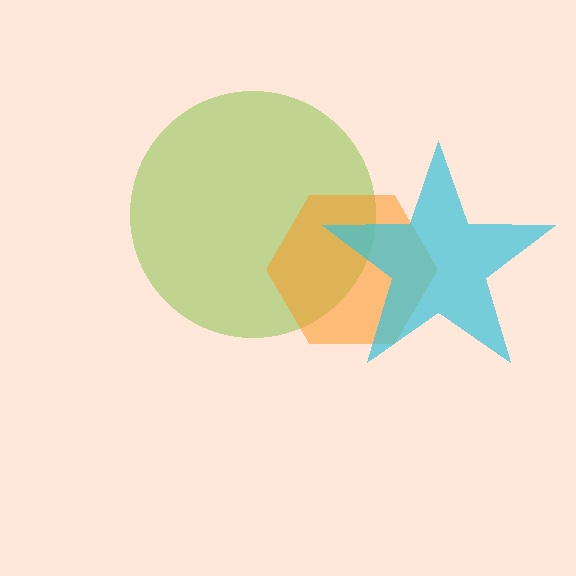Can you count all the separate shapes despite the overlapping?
Yes, there are 3 separate shapes.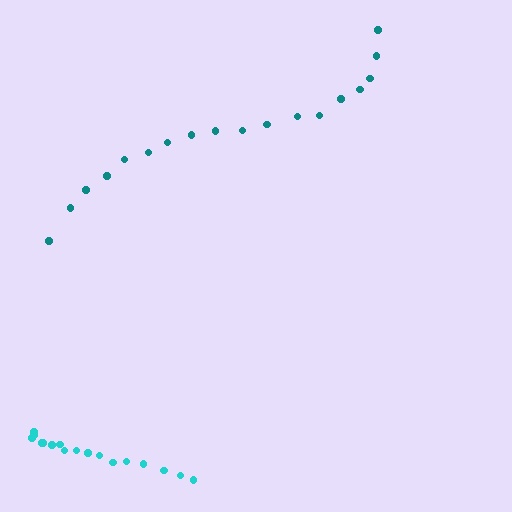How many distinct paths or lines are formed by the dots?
There are 2 distinct paths.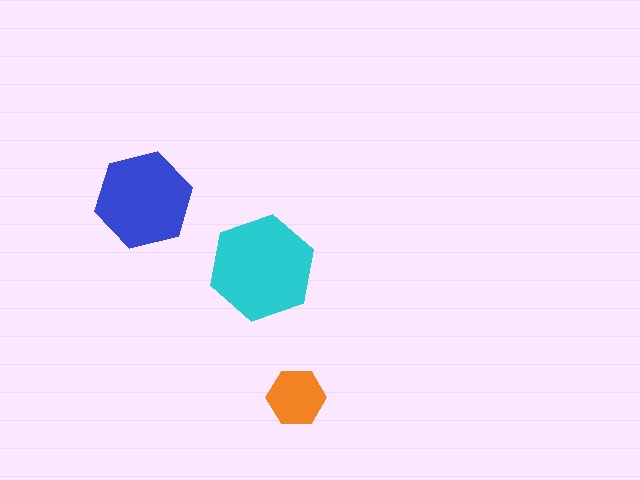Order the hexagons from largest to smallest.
the cyan one, the blue one, the orange one.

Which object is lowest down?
The orange hexagon is bottommost.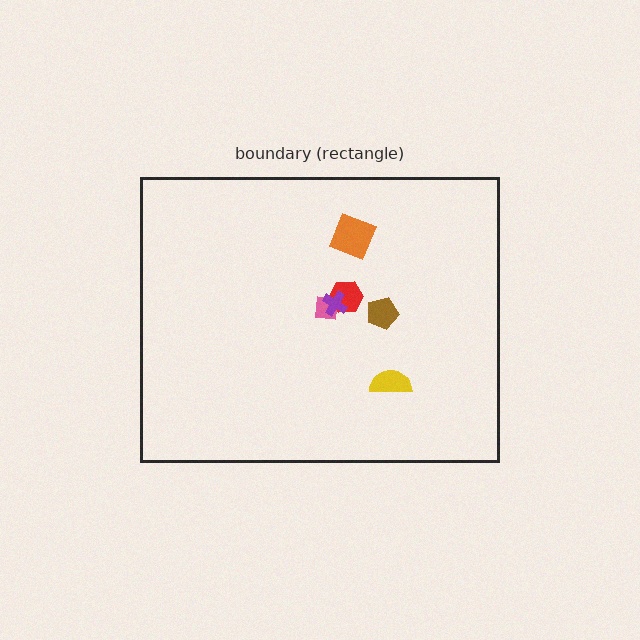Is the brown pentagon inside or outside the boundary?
Inside.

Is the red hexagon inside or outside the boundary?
Inside.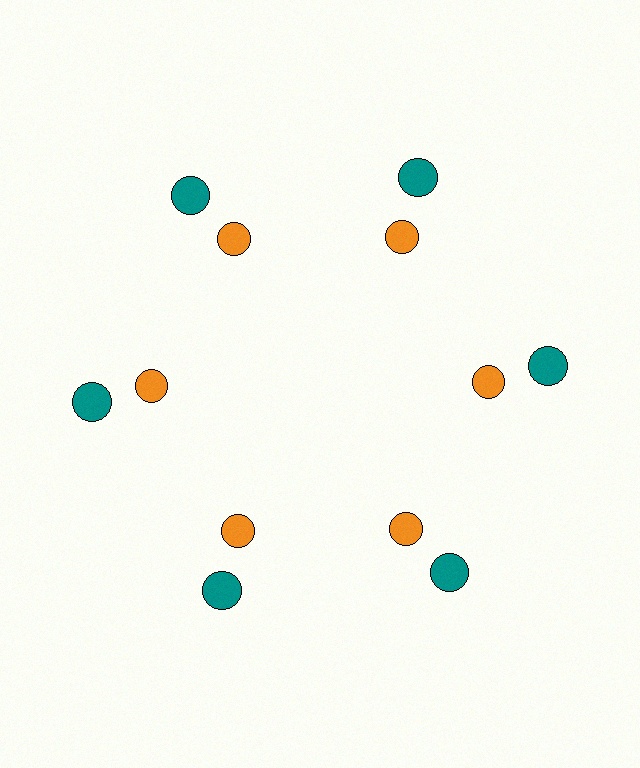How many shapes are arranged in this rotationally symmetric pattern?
There are 12 shapes, arranged in 6 groups of 2.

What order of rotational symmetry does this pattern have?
This pattern has 6-fold rotational symmetry.